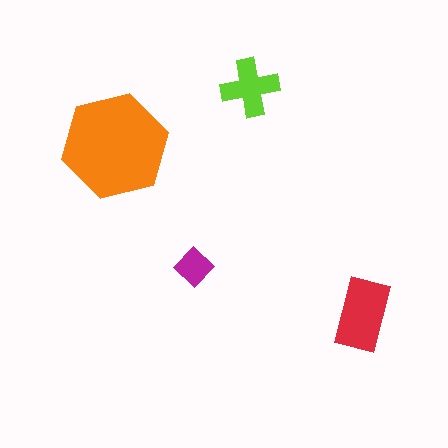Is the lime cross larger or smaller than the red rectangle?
Smaller.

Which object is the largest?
The orange hexagon.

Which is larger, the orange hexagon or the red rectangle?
The orange hexagon.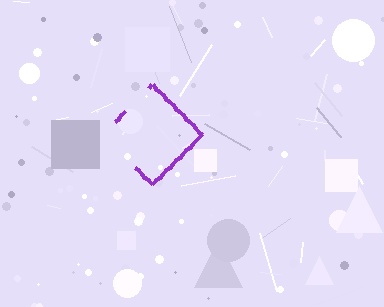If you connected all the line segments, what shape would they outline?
They would outline a diamond.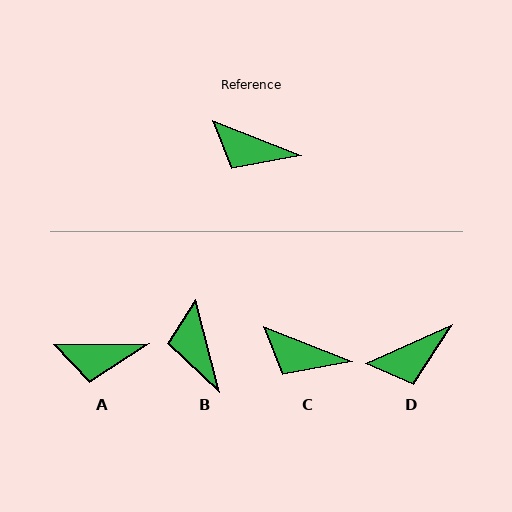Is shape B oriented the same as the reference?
No, it is off by about 54 degrees.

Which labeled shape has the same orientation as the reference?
C.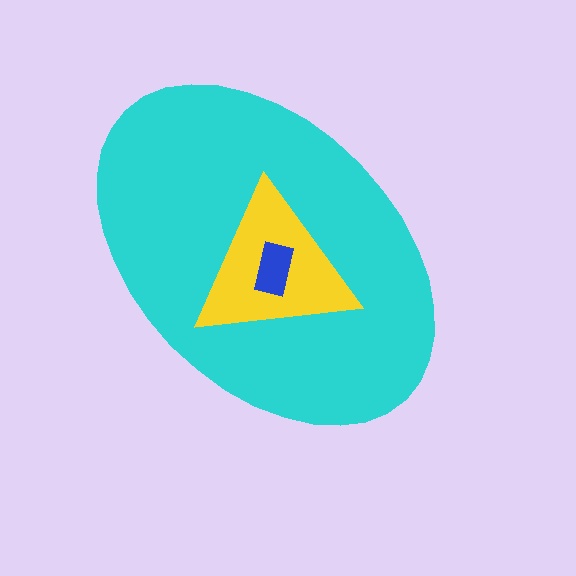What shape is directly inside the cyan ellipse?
The yellow triangle.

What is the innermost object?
The blue rectangle.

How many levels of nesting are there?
3.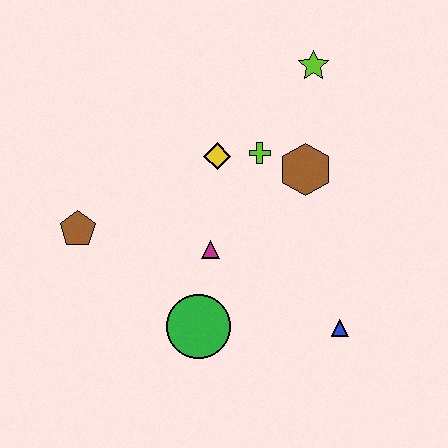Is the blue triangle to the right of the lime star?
Yes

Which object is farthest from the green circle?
The lime star is farthest from the green circle.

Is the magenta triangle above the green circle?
Yes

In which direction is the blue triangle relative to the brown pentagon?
The blue triangle is to the right of the brown pentagon.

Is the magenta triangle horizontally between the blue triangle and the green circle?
Yes